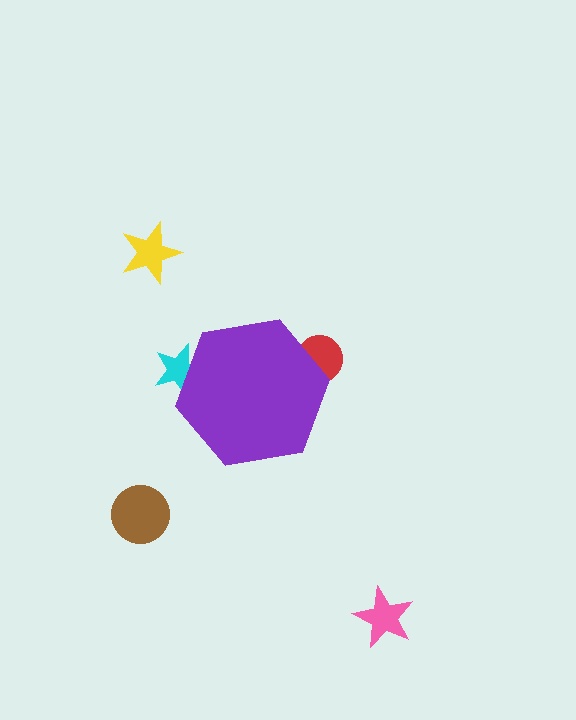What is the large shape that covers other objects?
A purple hexagon.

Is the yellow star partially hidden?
No, the yellow star is fully visible.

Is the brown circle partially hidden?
No, the brown circle is fully visible.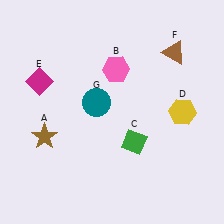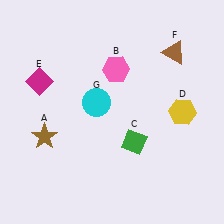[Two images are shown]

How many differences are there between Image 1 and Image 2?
There is 1 difference between the two images.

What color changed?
The circle (G) changed from teal in Image 1 to cyan in Image 2.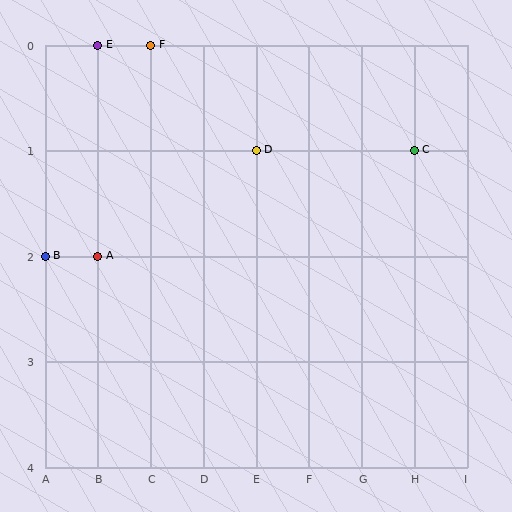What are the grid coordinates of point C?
Point C is at grid coordinates (H, 1).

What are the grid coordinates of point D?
Point D is at grid coordinates (E, 1).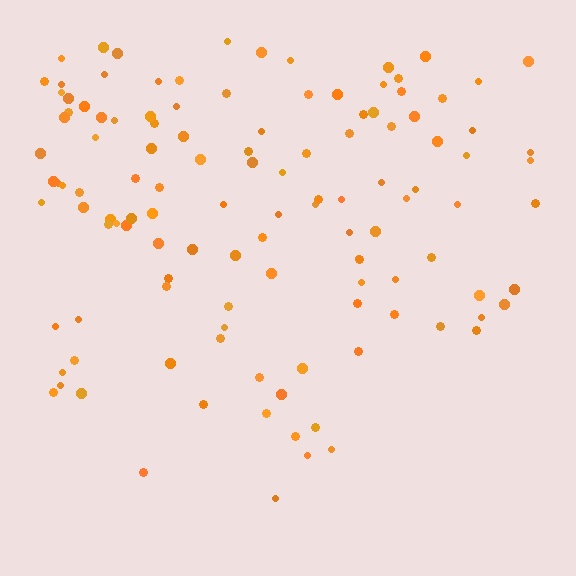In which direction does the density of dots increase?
From bottom to top, with the top side densest.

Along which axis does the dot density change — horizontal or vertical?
Vertical.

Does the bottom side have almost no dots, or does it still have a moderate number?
Still a moderate number, just noticeably fewer than the top.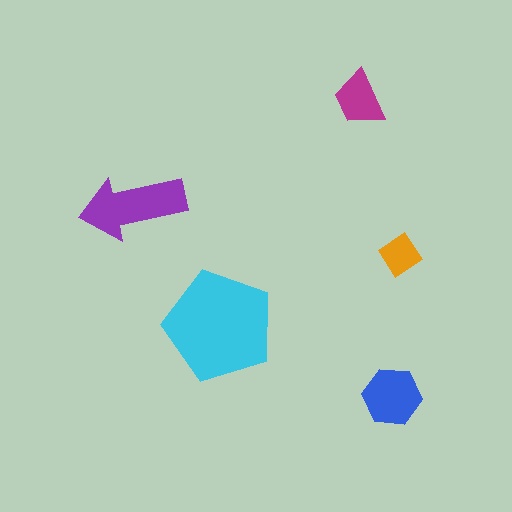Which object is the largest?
The cyan pentagon.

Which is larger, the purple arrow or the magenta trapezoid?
The purple arrow.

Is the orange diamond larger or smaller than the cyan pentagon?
Smaller.